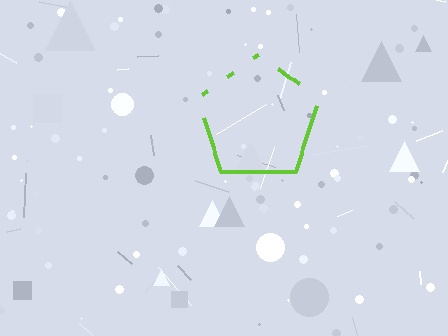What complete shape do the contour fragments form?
The contour fragments form a pentagon.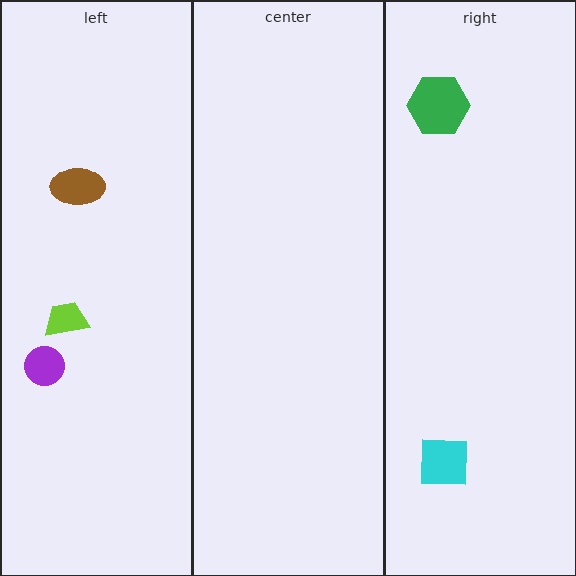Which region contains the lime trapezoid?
The left region.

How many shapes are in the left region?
3.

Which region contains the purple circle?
The left region.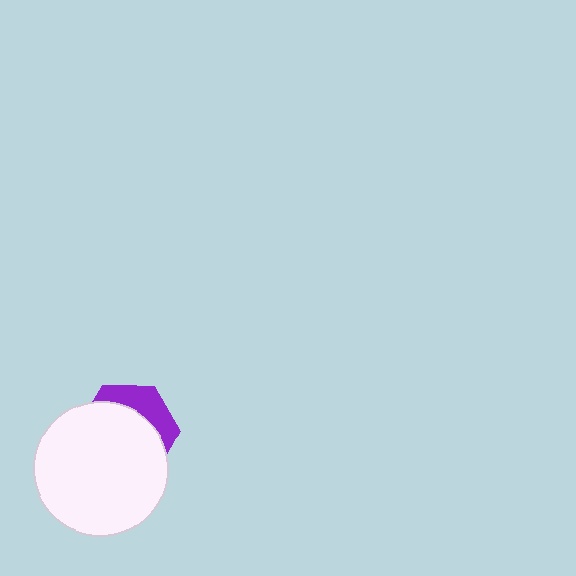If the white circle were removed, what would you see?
You would see the complete purple hexagon.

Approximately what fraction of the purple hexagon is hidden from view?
Roughly 70% of the purple hexagon is hidden behind the white circle.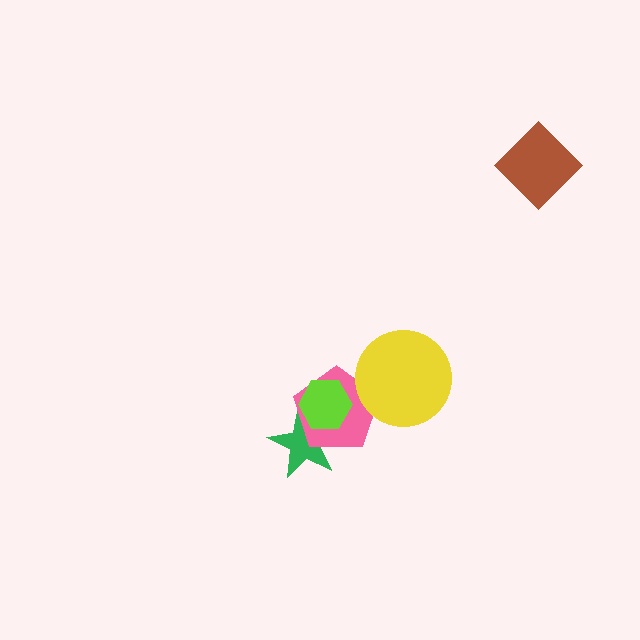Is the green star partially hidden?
Yes, it is partially covered by another shape.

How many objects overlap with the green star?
2 objects overlap with the green star.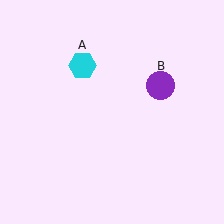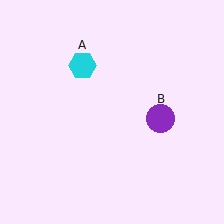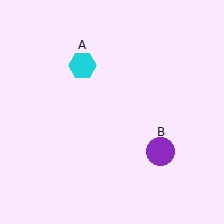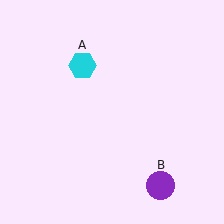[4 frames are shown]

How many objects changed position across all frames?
1 object changed position: purple circle (object B).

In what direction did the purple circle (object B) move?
The purple circle (object B) moved down.